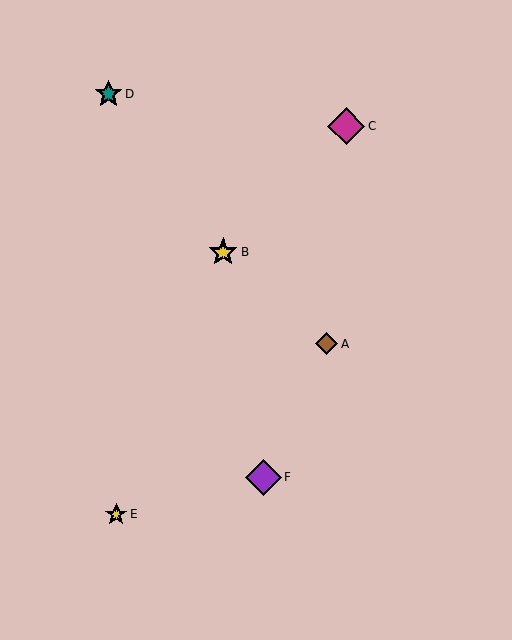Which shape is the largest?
The magenta diamond (labeled C) is the largest.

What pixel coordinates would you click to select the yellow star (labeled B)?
Click at (223, 252) to select the yellow star B.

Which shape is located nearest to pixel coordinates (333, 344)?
The brown diamond (labeled A) at (326, 344) is nearest to that location.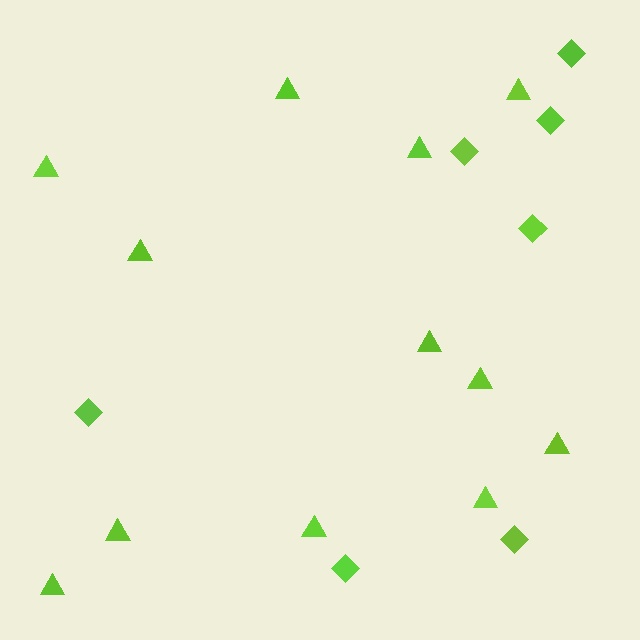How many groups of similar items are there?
There are 2 groups: one group of triangles (12) and one group of diamonds (7).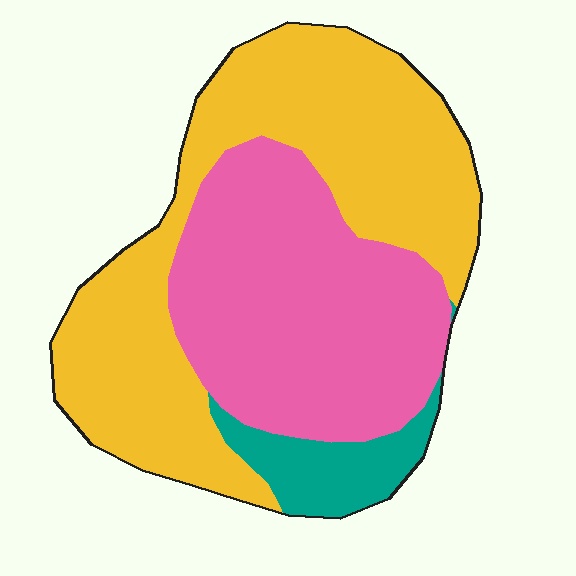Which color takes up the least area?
Teal, at roughly 10%.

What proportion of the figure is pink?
Pink takes up between a third and a half of the figure.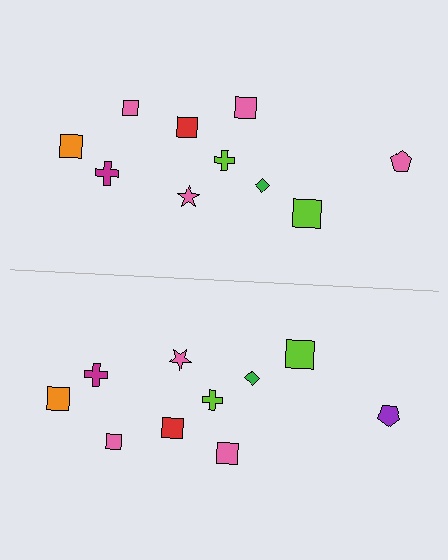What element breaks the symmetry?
The purple pentagon on the bottom side breaks the symmetry — its mirror counterpart is pink.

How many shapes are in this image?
There are 20 shapes in this image.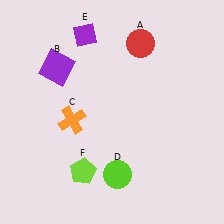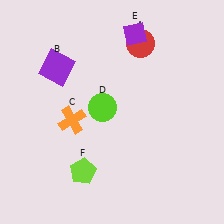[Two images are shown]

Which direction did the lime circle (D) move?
The lime circle (D) moved up.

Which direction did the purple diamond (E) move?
The purple diamond (E) moved right.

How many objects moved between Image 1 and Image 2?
2 objects moved between the two images.